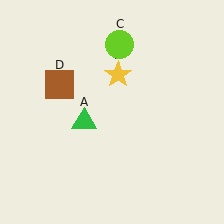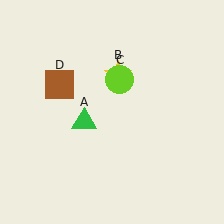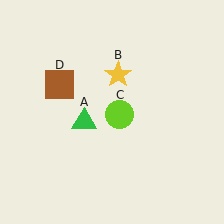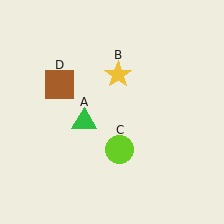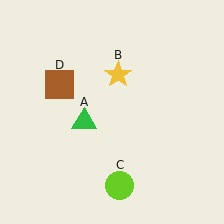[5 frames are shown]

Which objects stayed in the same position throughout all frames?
Green triangle (object A) and yellow star (object B) and brown square (object D) remained stationary.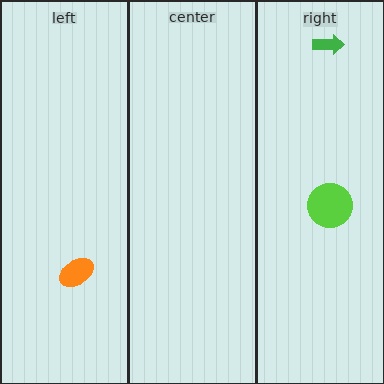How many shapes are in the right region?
2.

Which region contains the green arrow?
The right region.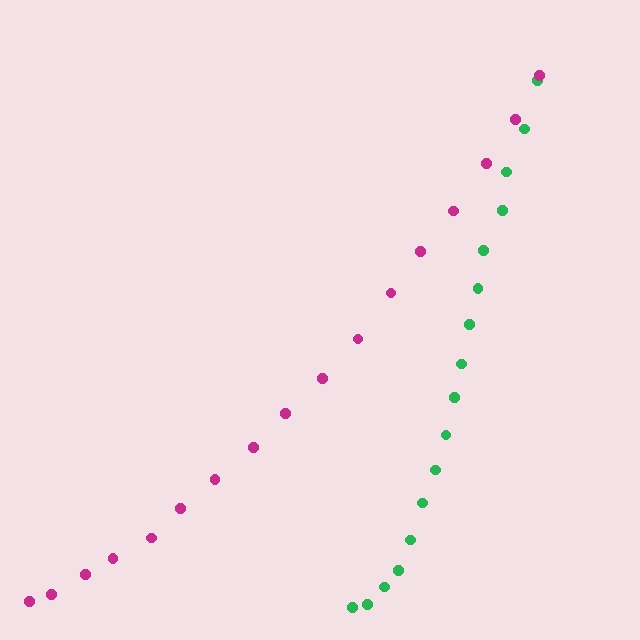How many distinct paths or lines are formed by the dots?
There are 2 distinct paths.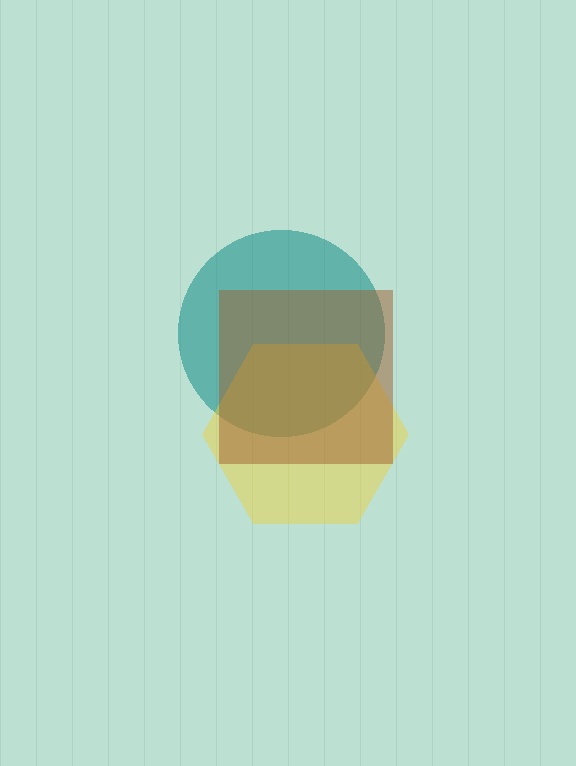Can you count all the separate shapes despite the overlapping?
Yes, there are 3 separate shapes.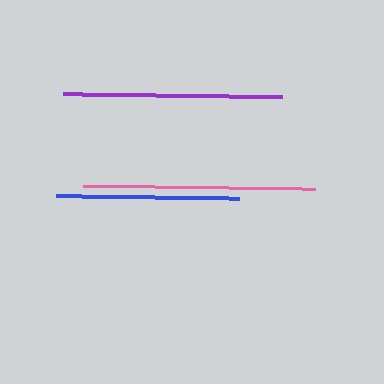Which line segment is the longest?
The pink line is the longest at approximately 232 pixels.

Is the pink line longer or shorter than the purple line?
The pink line is longer than the purple line.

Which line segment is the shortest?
The blue line is the shortest at approximately 182 pixels.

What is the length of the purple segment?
The purple segment is approximately 220 pixels long.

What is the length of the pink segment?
The pink segment is approximately 232 pixels long.